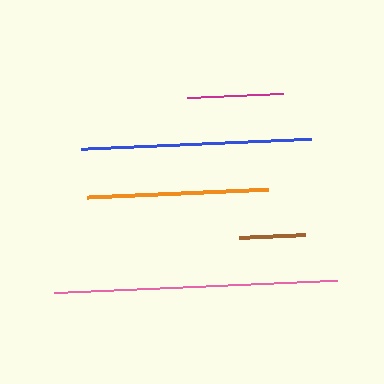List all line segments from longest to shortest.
From longest to shortest: pink, blue, orange, magenta, brown.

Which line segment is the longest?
The pink line is the longest at approximately 284 pixels.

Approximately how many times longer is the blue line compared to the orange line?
The blue line is approximately 1.3 times the length of the orange line.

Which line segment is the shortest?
The brown line is the shortest at approximately 66 pixels.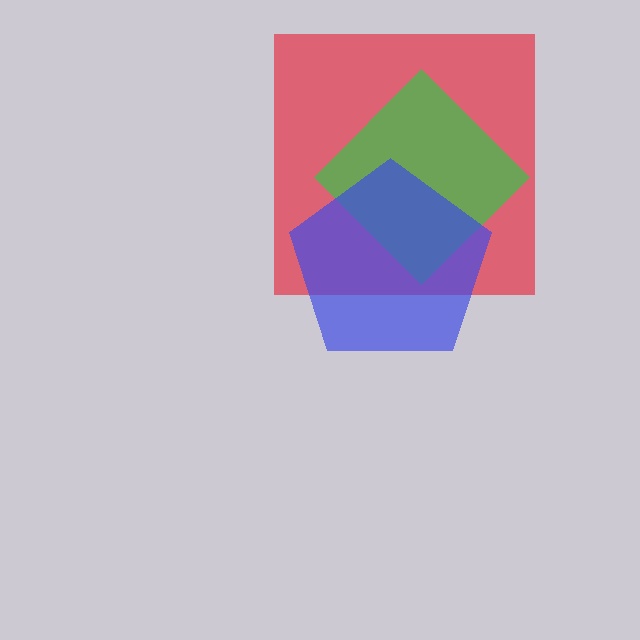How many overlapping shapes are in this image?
There are 3 overlapping shapes in the image.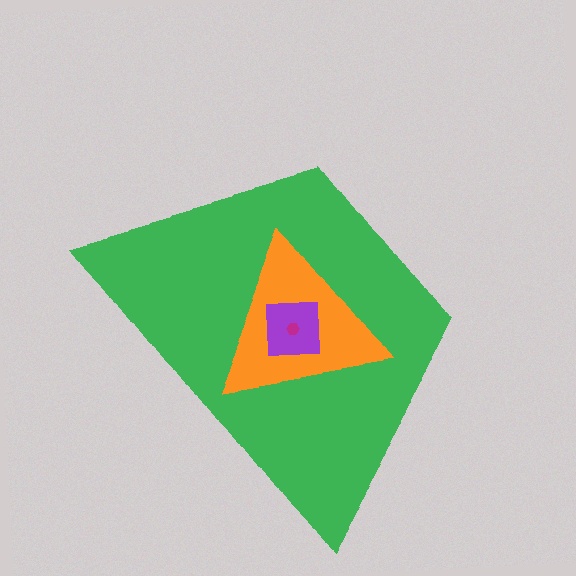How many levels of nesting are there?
4.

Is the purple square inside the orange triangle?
Yes.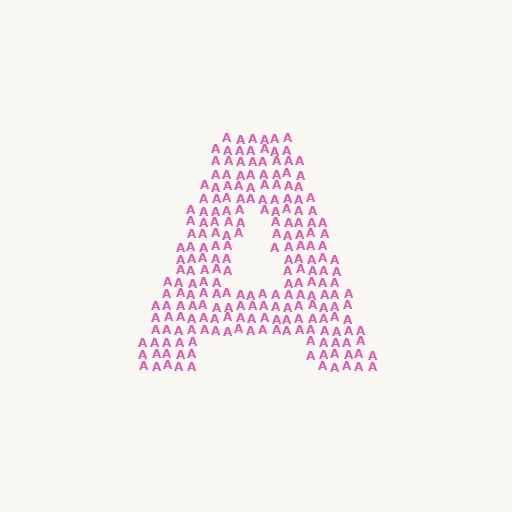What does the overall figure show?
The overall figure shows the letter A.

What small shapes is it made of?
It is made of small letter A's.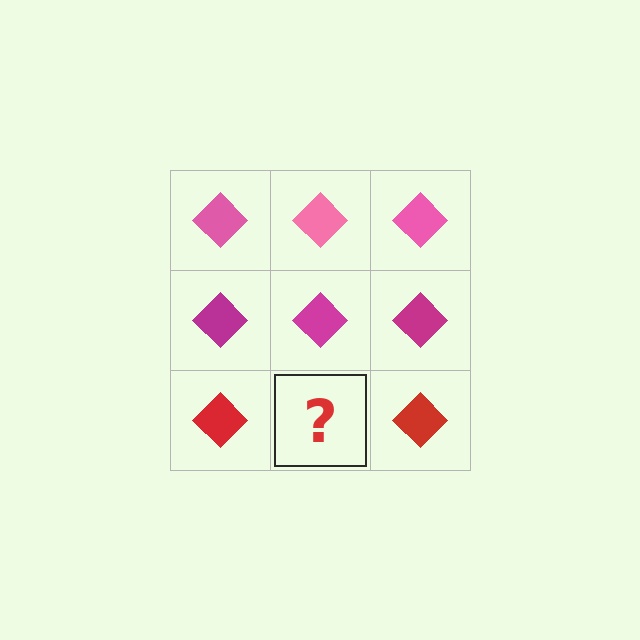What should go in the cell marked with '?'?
The missing cell should contain a red diamond.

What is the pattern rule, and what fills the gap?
The rule is that each row has a consistent color. The gap should be filled with a red diamond.